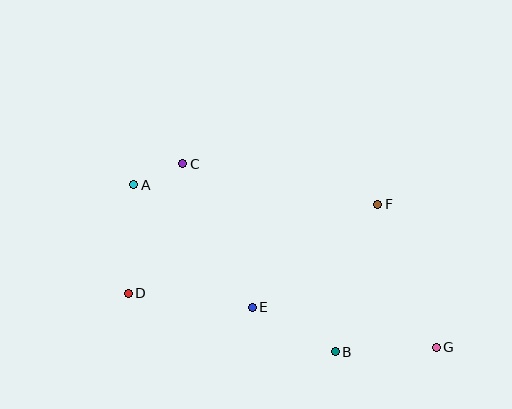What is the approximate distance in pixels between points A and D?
The distance between A and D is approximately 109 pixels.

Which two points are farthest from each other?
Points A and G are farthest from each other.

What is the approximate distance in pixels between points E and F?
The distance between E and F is approximately 162 pixels.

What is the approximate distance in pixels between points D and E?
The distance between D and E is approximately 125 pixels.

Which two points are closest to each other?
Points A and C are closest to each other.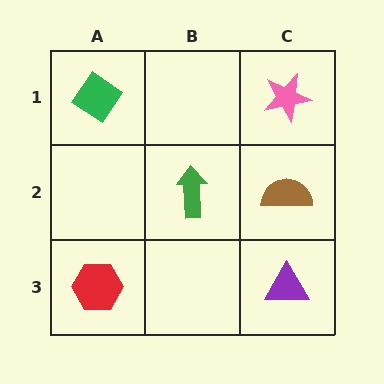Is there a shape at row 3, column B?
No, that cell is empty.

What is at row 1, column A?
A green diamond.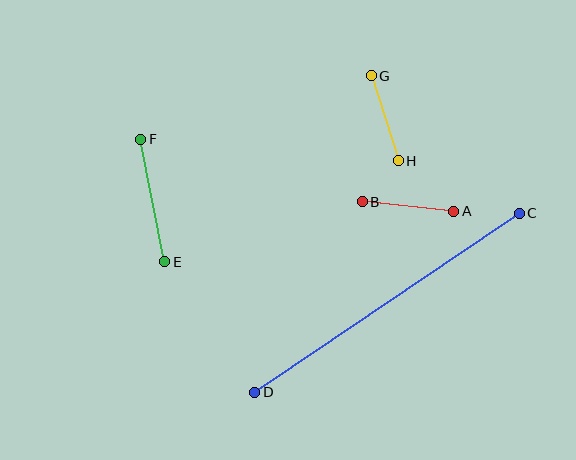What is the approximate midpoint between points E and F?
The midpoint is at approximately (153, 200) pixels.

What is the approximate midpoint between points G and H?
The midpoint is at approximately (385, 118) pixels.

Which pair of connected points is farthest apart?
Points C and D are farthest apart.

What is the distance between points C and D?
The distance is approximately 319 pixels.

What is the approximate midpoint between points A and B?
The midpoint is at approximately (408, 206) pixels.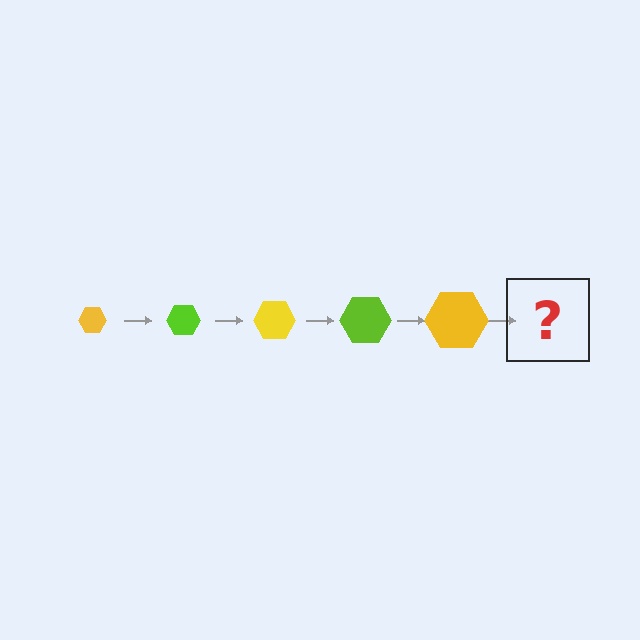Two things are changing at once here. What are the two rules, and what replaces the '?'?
The two rules are that the hexagon grows larger each step and the color cycles through yellow and lime. The '?' should be a lime hexagon, larger than the previous one.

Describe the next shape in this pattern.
It should be a lime hexagon, larger than the previous one.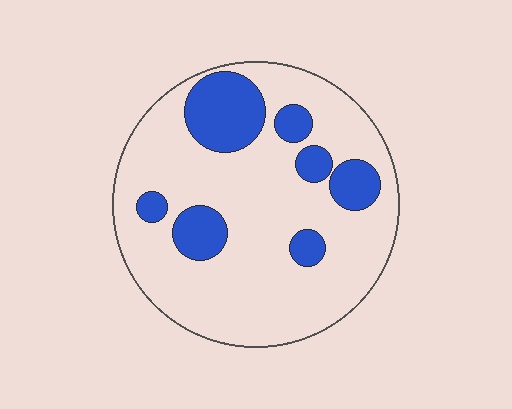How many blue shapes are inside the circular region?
7.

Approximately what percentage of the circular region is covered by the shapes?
Approximately 20%.